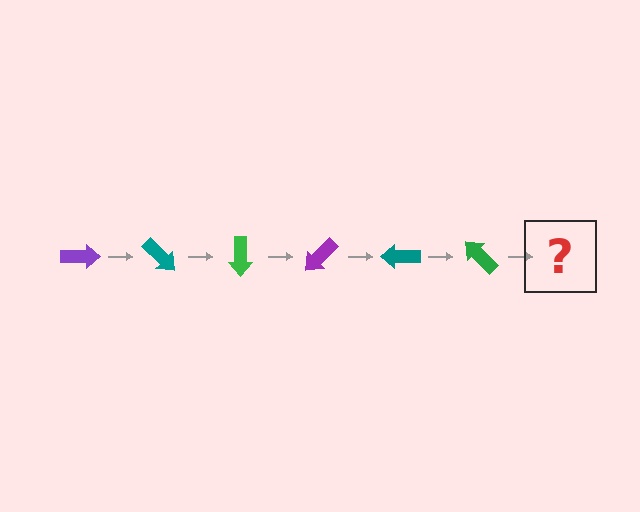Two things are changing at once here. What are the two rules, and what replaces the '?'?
The two rules are that it rotates 45 degrees each step and the color cycles through purple, teal, and green. The '?' should be a purple arrow, rotated 270 degrees from the start.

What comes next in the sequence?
The next element should be a purple arrow, rotated 270 degrees from the start.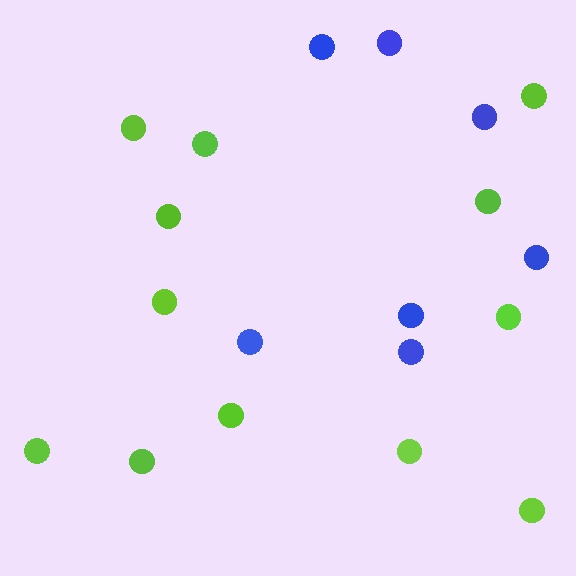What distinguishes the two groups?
There are 2 groups: one group of blue circles (7) and one group of lime circles (12).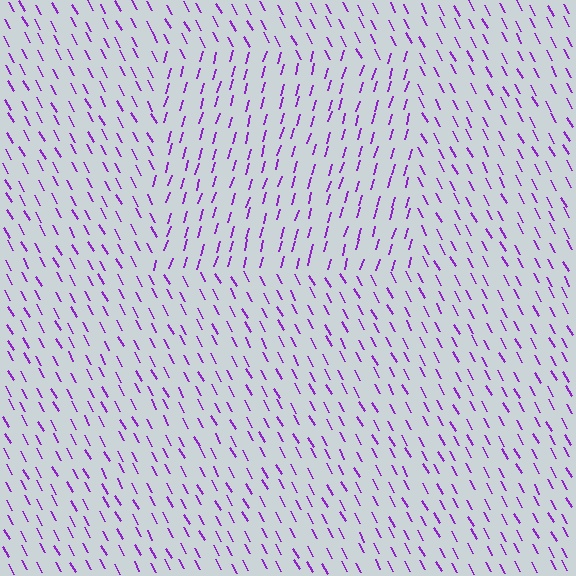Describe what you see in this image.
The image is filled with small purple line segments. A rectangle region in the image has lines oriented differently from the surrounding lines, creating a visible texture boundary.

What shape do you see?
I see a rectangle.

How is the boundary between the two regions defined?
The boundary is defined purely by a change in line orientation (approximately 45 degrees difference). All lines are the same color and thickness.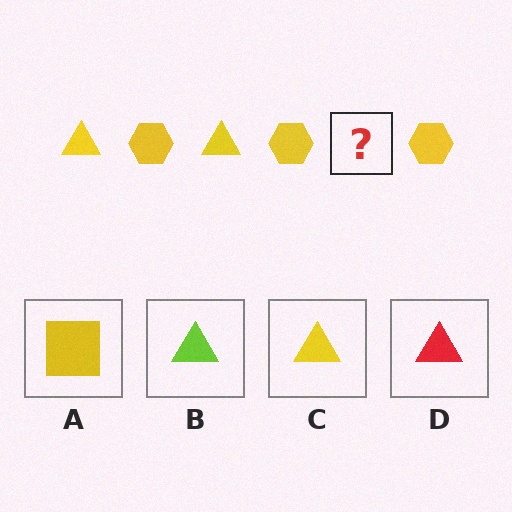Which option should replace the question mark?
Option C.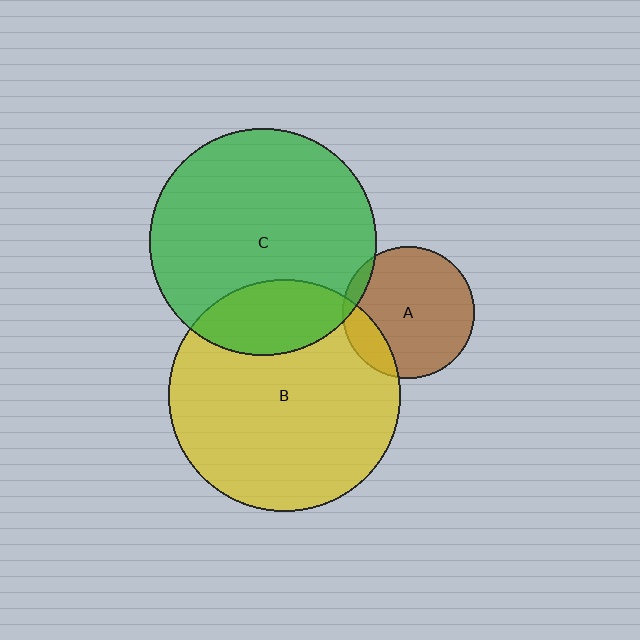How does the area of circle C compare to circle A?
Approximately 2.9 times.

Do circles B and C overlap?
Yes.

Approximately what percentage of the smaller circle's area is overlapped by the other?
Approximately 20%.